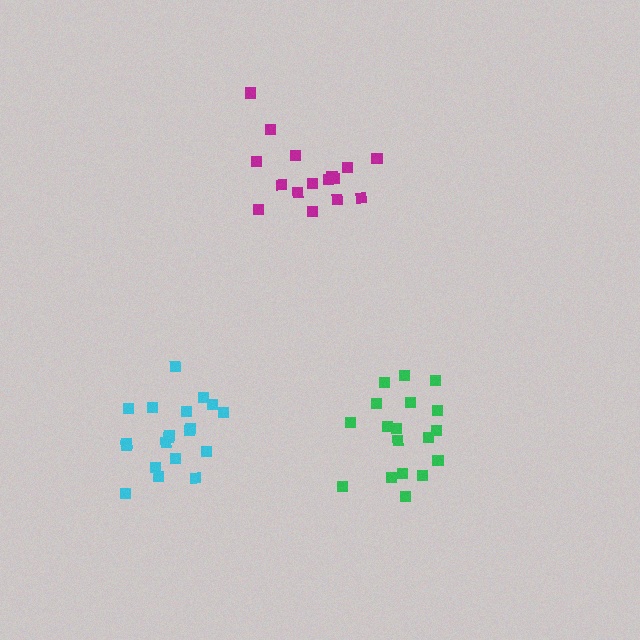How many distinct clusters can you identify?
There are 3 distinct clusters.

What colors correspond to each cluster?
The clusters are colored: green, magenta, cyan.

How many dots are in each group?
Group 1: 18 dots, Group 2: 16 dots, Group 3: 20 dots (54 total).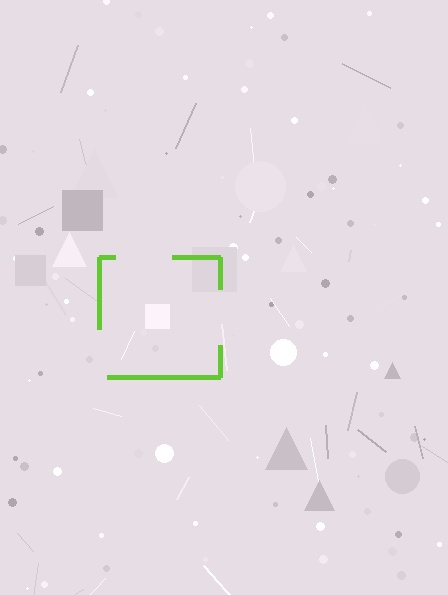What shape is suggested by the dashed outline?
The dashed outline suggests a square.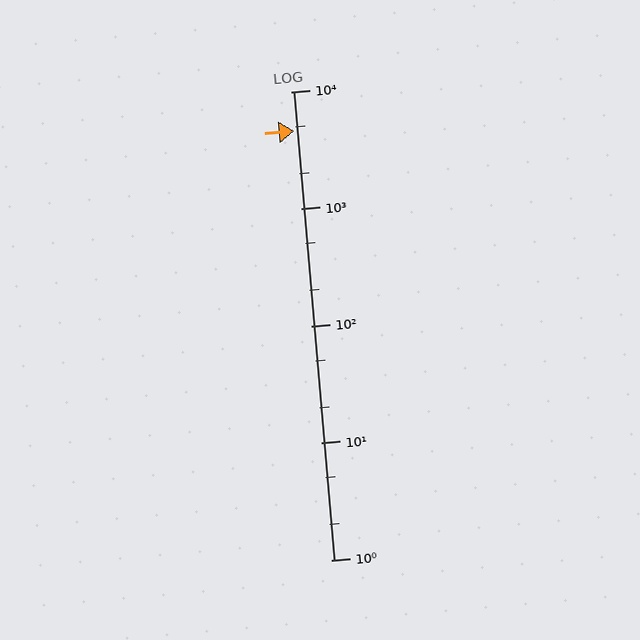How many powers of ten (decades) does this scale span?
The scale spans 4 decades, from 1 to 10000.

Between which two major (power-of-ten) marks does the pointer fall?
The pointer is between 1000 and 10000.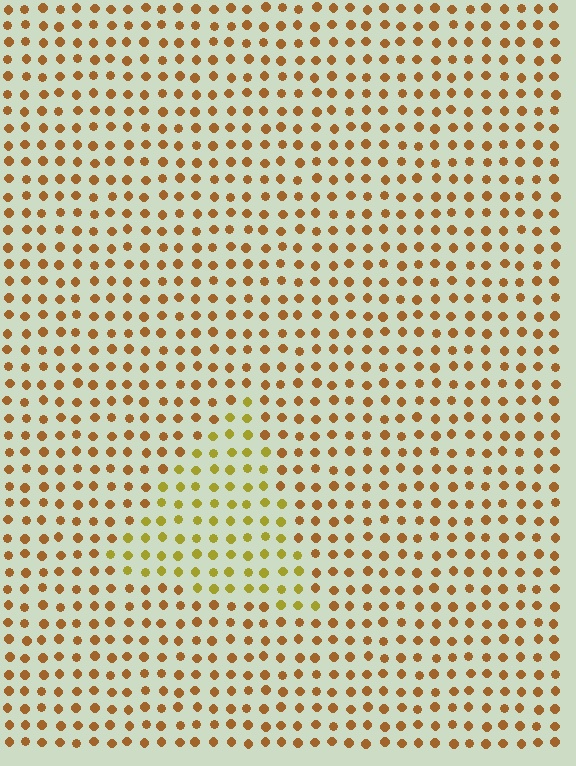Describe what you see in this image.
The image is filled with small brown elements in a uniform arrangement. A triangle-shaped region is visible where the elements are tinted to a slightly different hue, forming a subtle color boundary.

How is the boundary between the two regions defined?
The boundary is defined purely by a slight shift in hue (about 30 degrees). Spacing, size, and orientation are identical on both sides.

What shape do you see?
I see a triangle.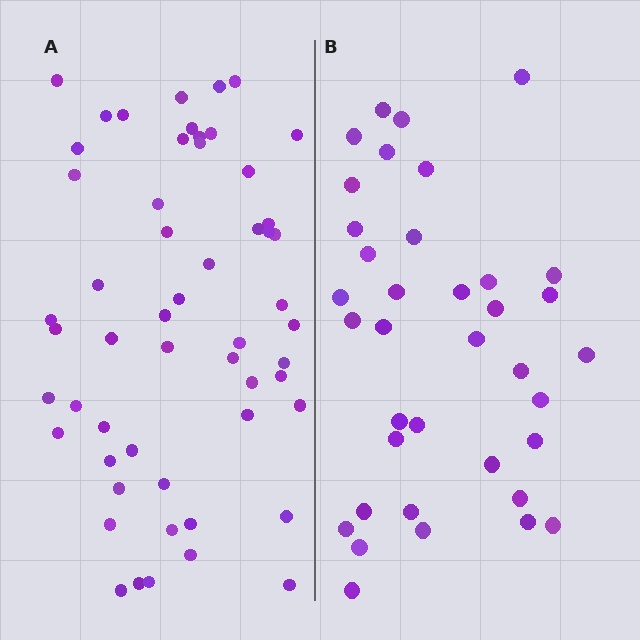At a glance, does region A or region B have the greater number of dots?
Region A (the left region) has more dots.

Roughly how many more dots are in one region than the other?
Region A has approximately 20 more dots than region B.